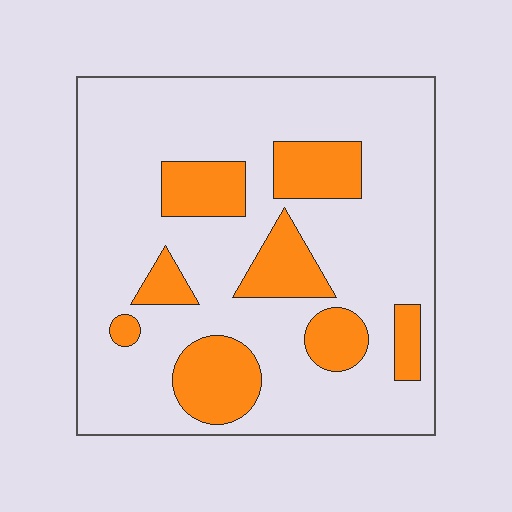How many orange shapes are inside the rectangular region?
8.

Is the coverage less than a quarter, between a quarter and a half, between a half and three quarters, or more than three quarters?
Less than a quarter.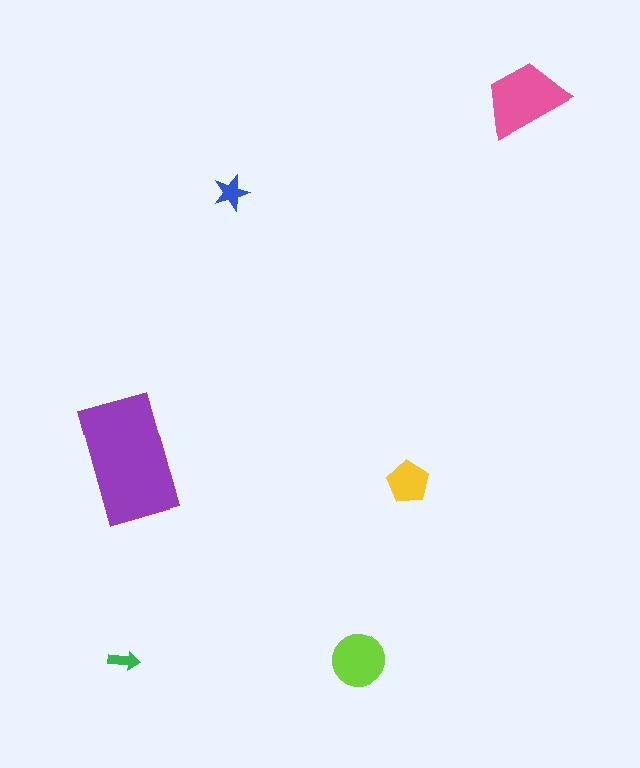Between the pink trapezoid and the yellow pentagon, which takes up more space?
The pink trapezoid.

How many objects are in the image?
There are 6 objects in the image.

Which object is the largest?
The purple rectangle.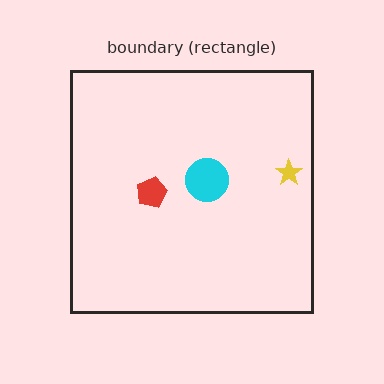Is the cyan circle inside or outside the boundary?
Inside.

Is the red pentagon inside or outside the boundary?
Inside.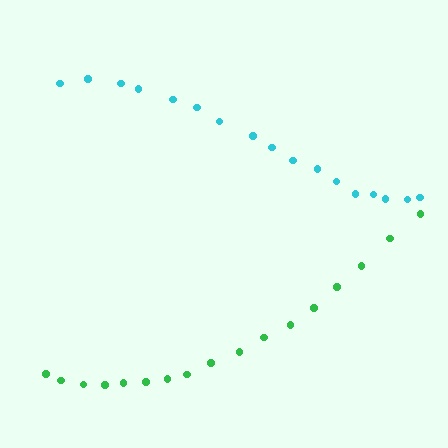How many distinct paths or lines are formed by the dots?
There are 2 distinct paths.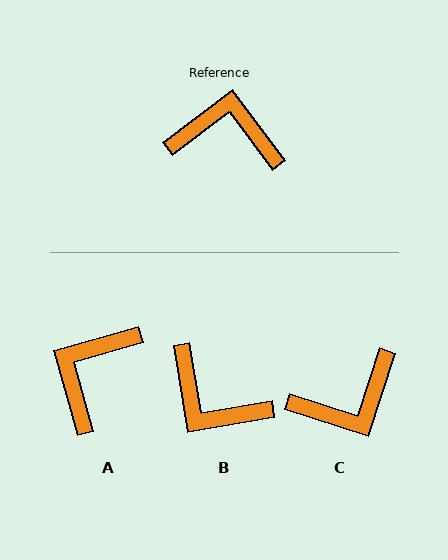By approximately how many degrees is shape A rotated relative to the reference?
Approximately 69 degrees counter-clockwise.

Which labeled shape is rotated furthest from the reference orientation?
B, about 153 degrees away.